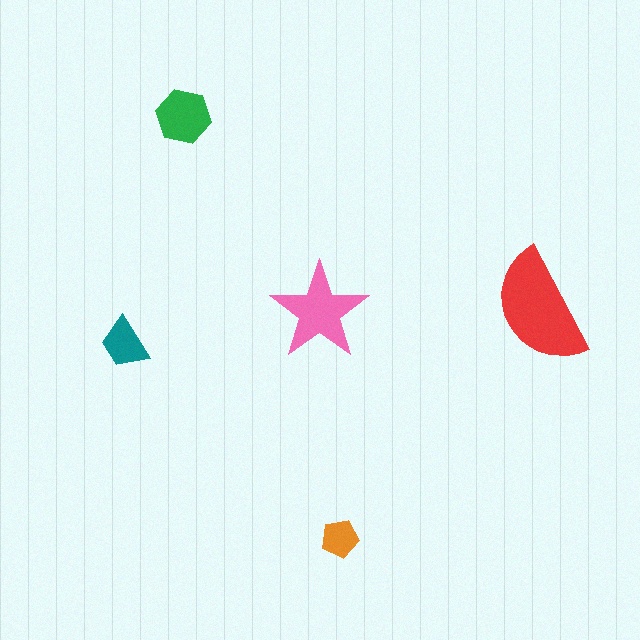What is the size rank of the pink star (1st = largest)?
2nd.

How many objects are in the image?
There are 5 objects in the image.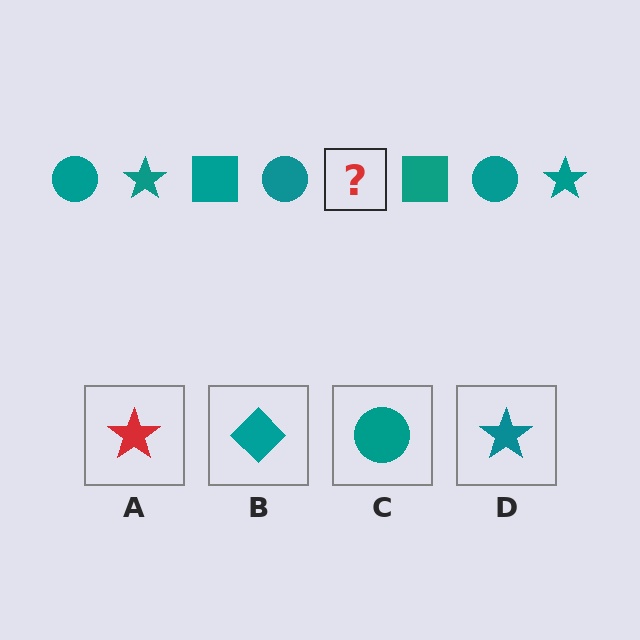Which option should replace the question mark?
Option D.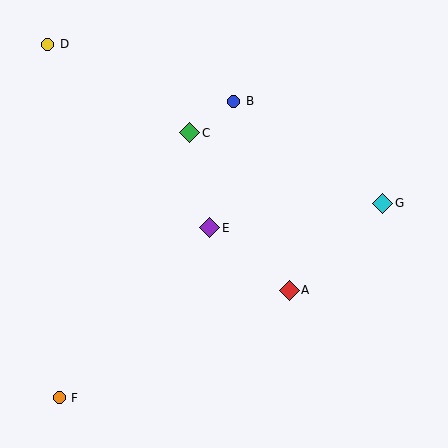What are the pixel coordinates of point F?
Point F is at (59, 398).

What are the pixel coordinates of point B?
Point B is at (234, 101).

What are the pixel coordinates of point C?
Point C is at (190, 133).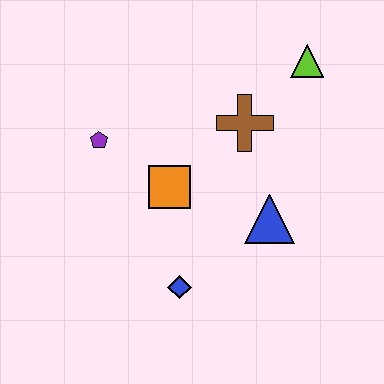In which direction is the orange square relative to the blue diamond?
The orange square is above the blue diamond.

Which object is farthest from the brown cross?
The blue diamond is farthest from the brown cross.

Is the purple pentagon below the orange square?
No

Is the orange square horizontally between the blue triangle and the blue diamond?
No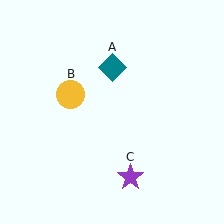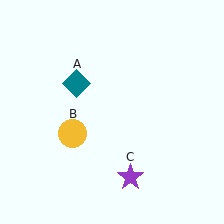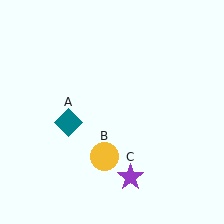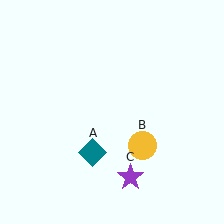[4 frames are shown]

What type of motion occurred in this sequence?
The teal diamond (object A), yellow circle (object B) rotated counterclockwise around the center of the scene.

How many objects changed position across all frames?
2 objects changed position: teal diamond (object A), yellow circle (object B).